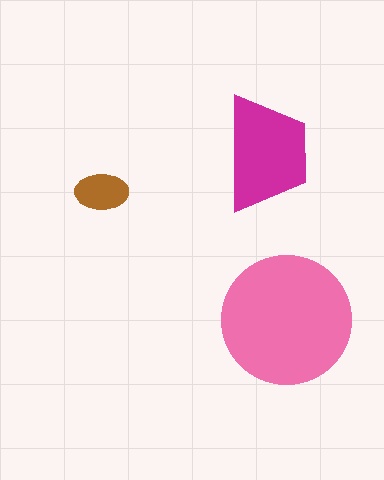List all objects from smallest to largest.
The brown ellipse, the magenta trapezoid, the pink circle.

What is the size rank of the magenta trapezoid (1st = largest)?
2nd.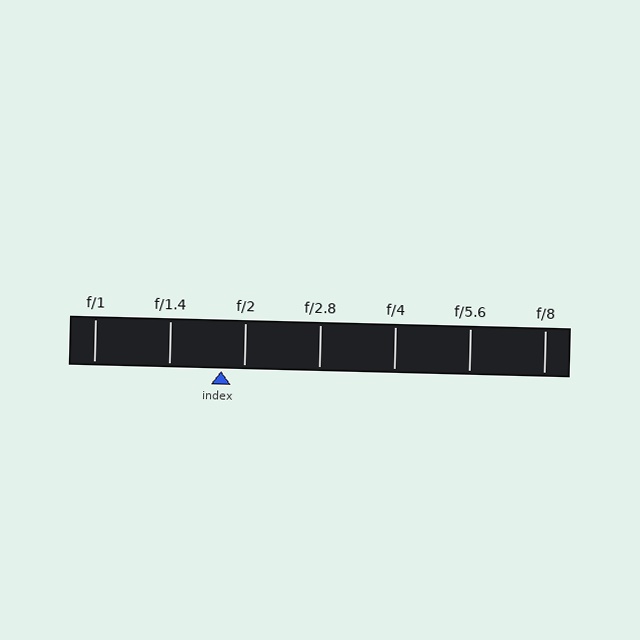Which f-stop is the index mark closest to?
The index mark is closest to f/2.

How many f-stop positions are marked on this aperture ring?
There are 7 f-stop positions marked.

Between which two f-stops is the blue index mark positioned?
The index mark is between f/1.4 and f/2.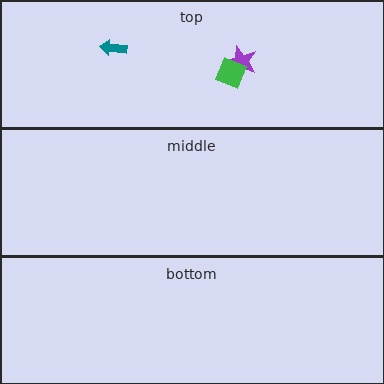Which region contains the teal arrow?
The top region.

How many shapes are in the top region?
3.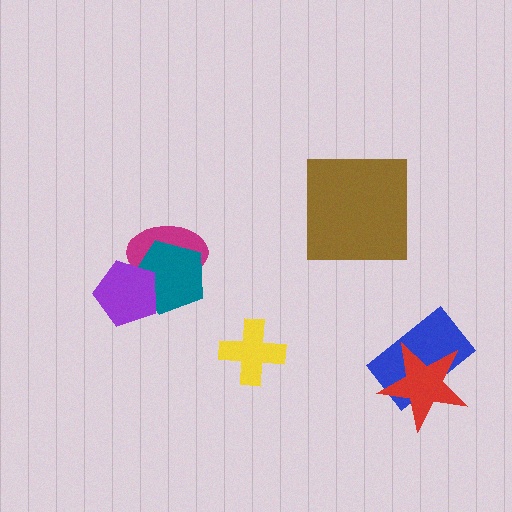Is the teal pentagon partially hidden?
Yes, it is partially covered by another shape.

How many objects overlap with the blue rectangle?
1 object overlaps with the blue rectangle.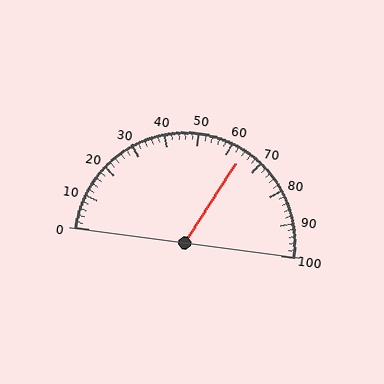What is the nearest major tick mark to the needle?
The nearest major tick mark is 60.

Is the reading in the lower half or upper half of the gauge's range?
The reading is in the upper half of the range (0 to 100).